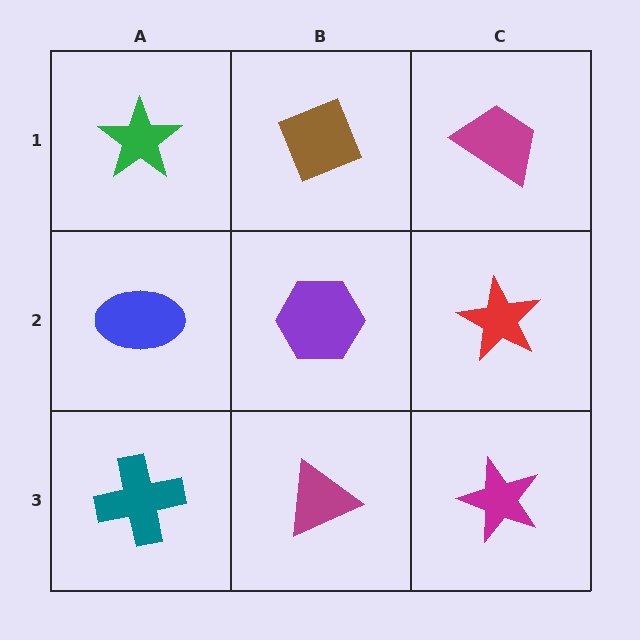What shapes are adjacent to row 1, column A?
A blue ellipse (row 2, column A), a brown diamond (row 1, column B).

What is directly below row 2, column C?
A magenta star.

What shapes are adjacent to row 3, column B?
A purple hexagon (row 2, column B), a teal cross (row 3, column A), a magenta star (row 3, column C).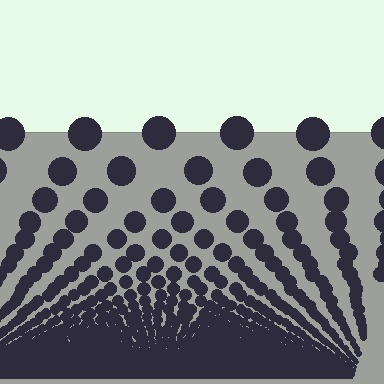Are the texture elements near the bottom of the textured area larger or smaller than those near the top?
Smaller. The gradient is inverted — elements near the bottom are smaller and denser.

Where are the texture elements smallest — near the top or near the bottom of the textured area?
Near the bottom.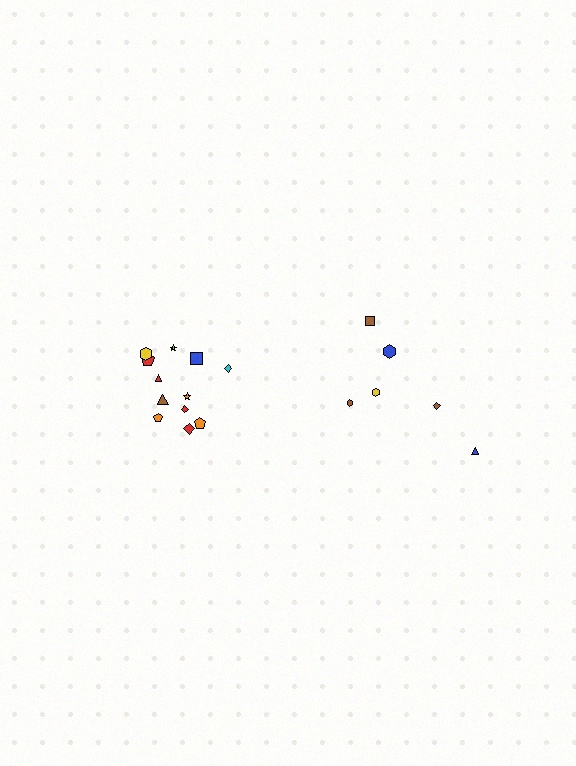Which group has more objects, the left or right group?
The left group.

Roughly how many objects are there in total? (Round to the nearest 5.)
Roughly 20 objects in total.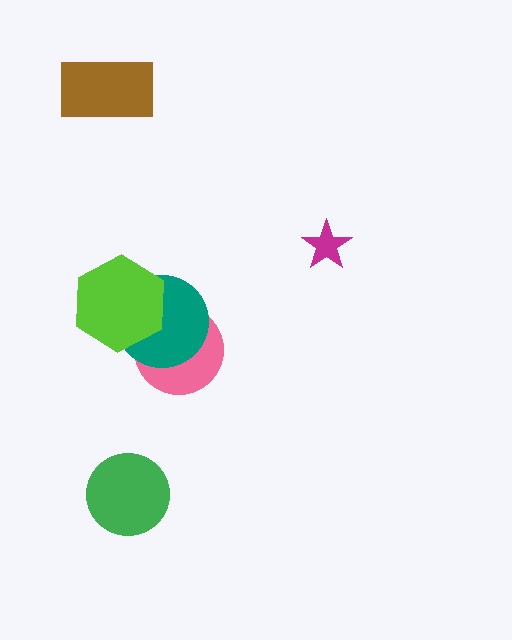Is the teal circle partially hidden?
Yes, it is partially covered by another shape.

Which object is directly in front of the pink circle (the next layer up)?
The teal circle is directly in front of the pink circle.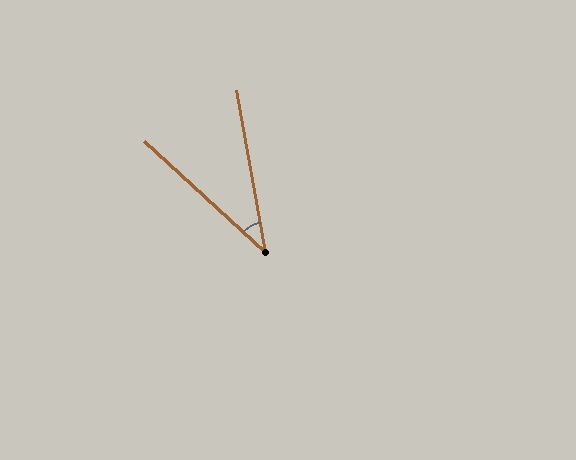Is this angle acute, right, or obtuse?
It is acute.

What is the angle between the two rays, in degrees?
Approximately 37 degrees.